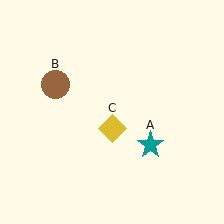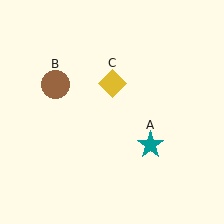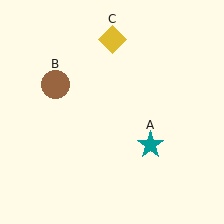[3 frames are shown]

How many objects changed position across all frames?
1 object changed position: yellow diamond (object C).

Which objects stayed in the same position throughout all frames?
Teal star (object A) and brown circle (object B) remained stationary.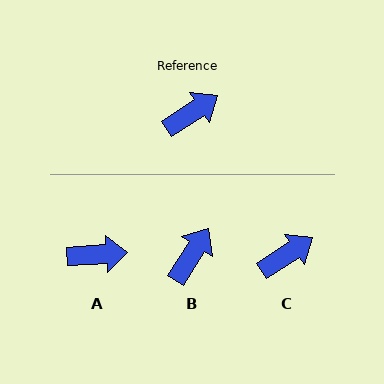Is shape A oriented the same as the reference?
No, it is off by about 30 degrees.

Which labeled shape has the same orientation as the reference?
C.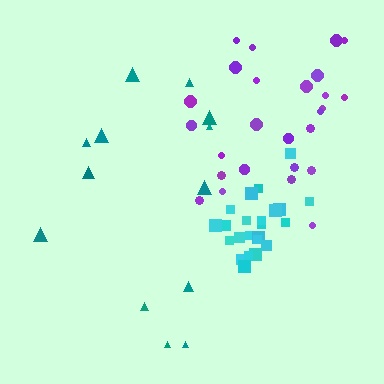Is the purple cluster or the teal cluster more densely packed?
Purple.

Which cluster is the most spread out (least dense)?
Teal.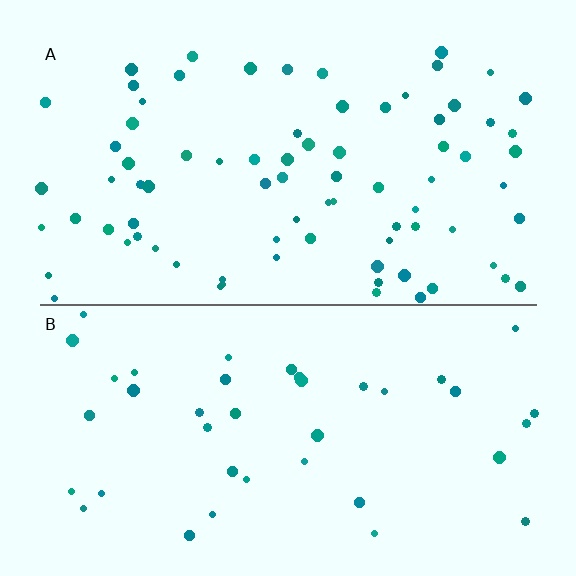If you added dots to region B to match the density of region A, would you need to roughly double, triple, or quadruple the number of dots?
Approximately double.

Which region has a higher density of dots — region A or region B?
A (the top).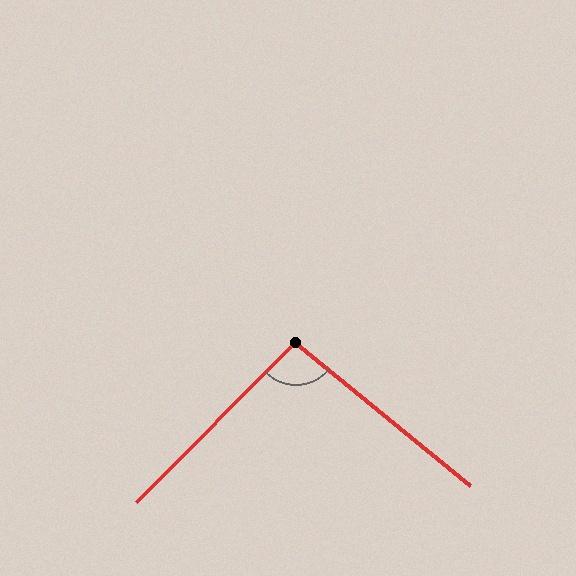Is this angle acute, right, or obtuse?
It is obtuse.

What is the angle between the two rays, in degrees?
Approximately 96 degrees.